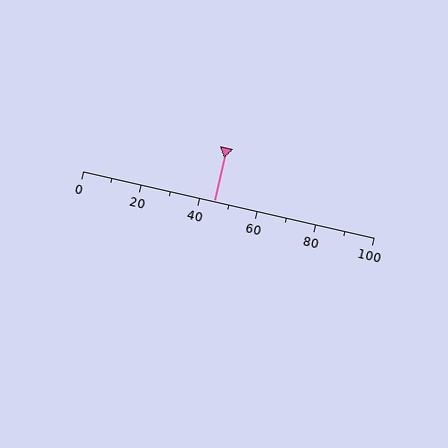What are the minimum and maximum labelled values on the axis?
The axis runs from 0 to 100.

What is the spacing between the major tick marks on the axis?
The major ticks are spaced 20 apart.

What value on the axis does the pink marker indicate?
The marker indicates approximately 45.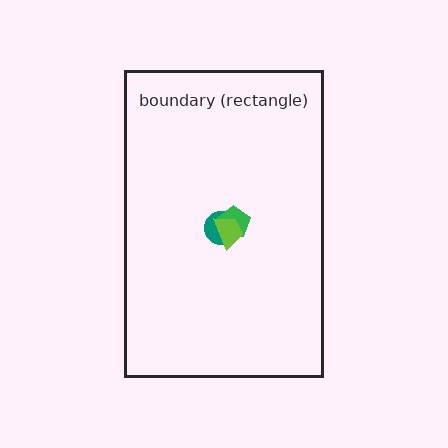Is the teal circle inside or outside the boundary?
Inside.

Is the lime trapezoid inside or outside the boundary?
Inside.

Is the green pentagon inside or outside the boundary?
Inside.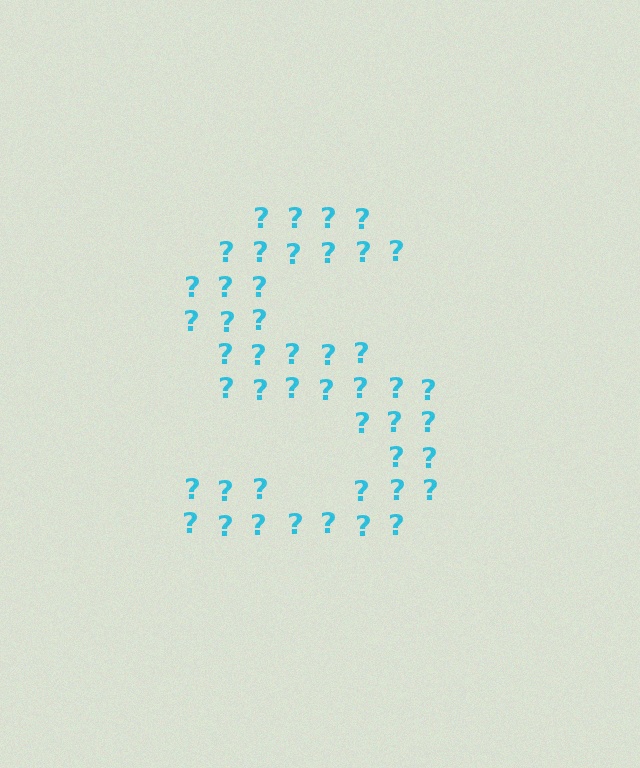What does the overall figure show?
The overall figure shows the letter S.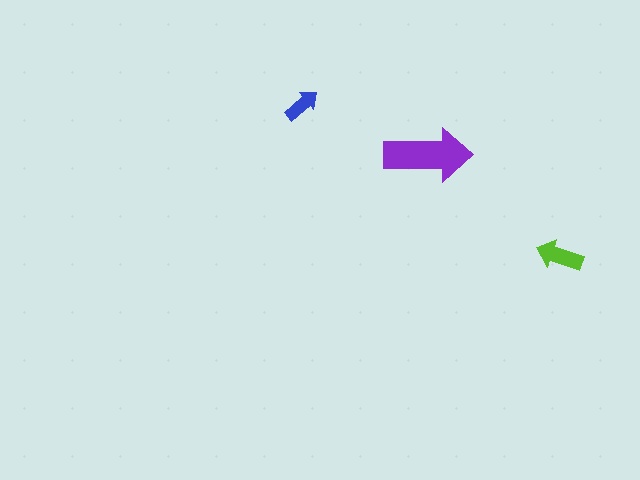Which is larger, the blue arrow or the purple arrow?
The purple one.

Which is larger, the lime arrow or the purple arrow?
The purple one.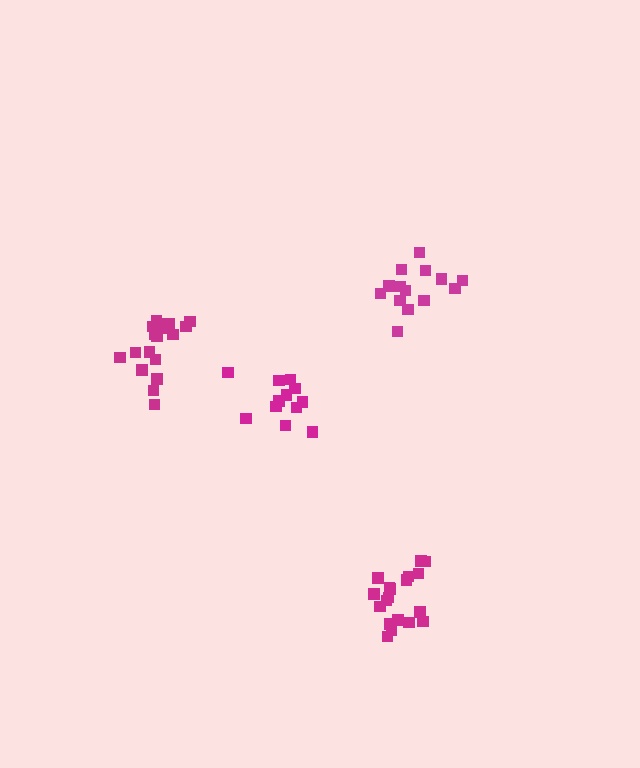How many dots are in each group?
Group 1: 14 dots, Group 2: 13 dots, Group 3: 19 dots, Group 4: 18 dots (64 total).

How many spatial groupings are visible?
There are 4 spatial groupings.